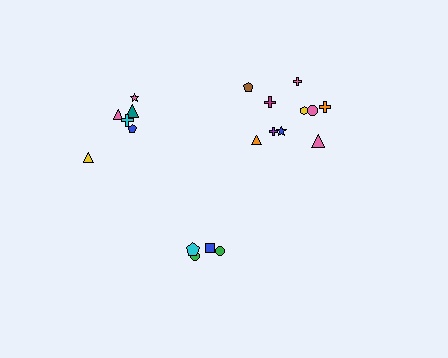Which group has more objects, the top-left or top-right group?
The top-right group.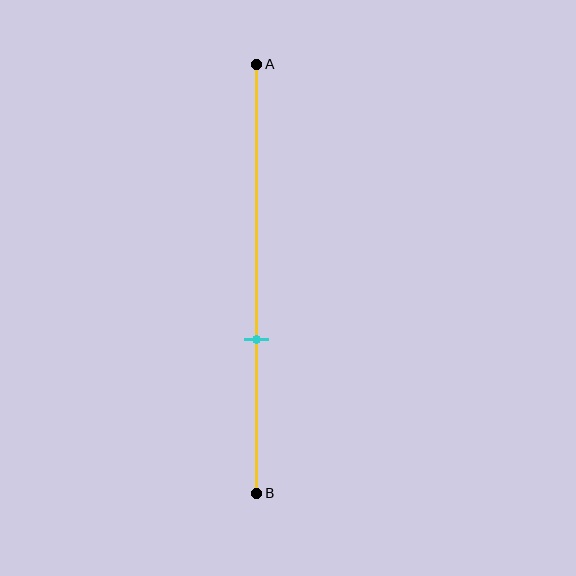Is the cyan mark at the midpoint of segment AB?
No, the mark is at about 65% from A, not at the 50% midpoint.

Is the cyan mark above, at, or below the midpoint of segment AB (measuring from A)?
The cyan mark is below the midpoint of segment AB.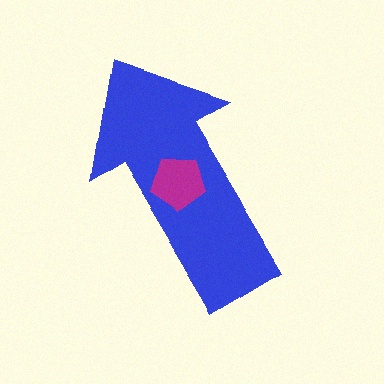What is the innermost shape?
The magenta pentagon.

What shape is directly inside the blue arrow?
The magenta pentagon.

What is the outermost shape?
The blue arrow.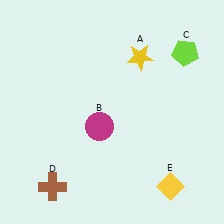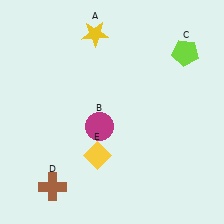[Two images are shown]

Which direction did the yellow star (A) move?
The yellow star (A) moved left.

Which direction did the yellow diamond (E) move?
The yellow diamond (E) moved left.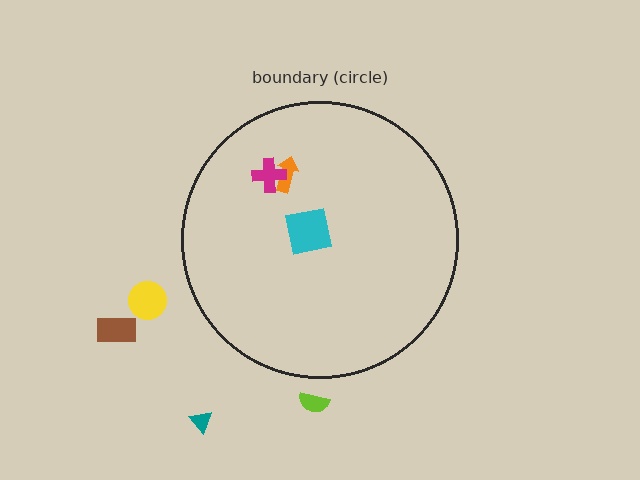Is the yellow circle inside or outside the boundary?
Outside.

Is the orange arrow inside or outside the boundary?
Inside.